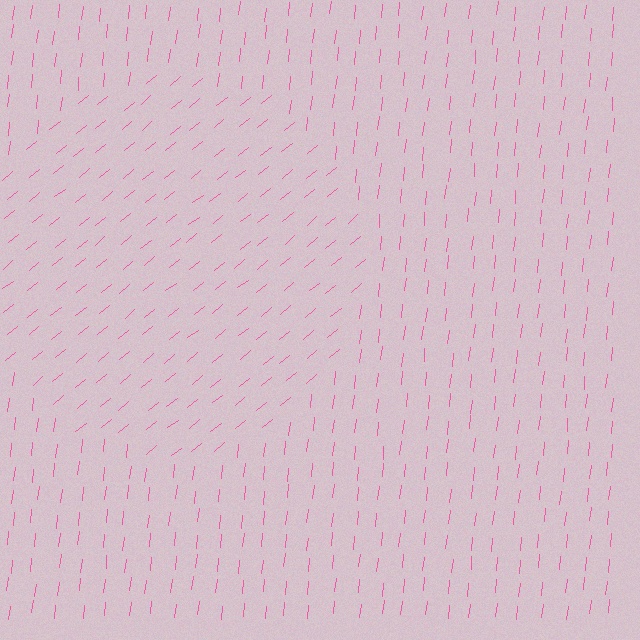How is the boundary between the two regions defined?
The boundary is defined purely by a change in line orientation (approximately 45 degrees difference). All lines are the same color and thickness.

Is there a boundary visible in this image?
Yes, there is a texture boundary formed by a change in line orientation.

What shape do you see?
I see a circle.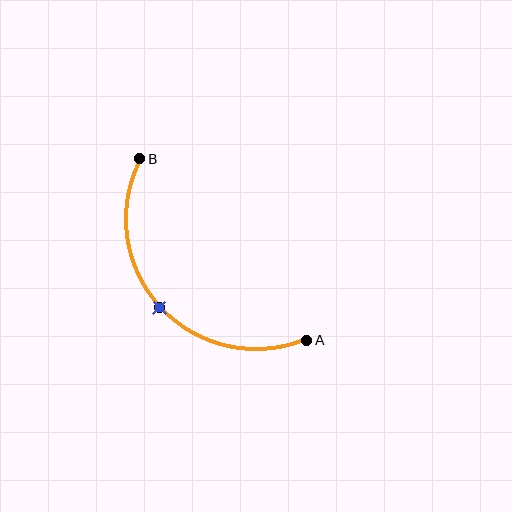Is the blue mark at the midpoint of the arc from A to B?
Yes. The blue mark lies on the arc at equal arc-length from both A and B — it is the arc midpoint.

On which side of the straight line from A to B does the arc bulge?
The arc bulges below and to the left of the straight line connecting A and B.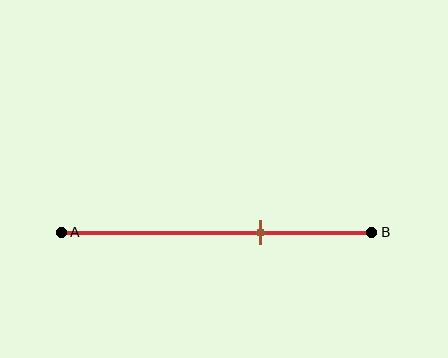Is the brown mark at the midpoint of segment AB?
No, the mark is at about 65% from A, not at the 50% midpoint.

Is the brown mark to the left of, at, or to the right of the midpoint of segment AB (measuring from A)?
The brown mark is to the right of the midpoint of segment AB.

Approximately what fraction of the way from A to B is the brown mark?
The brown mark is approximately 65% of the way from A to B.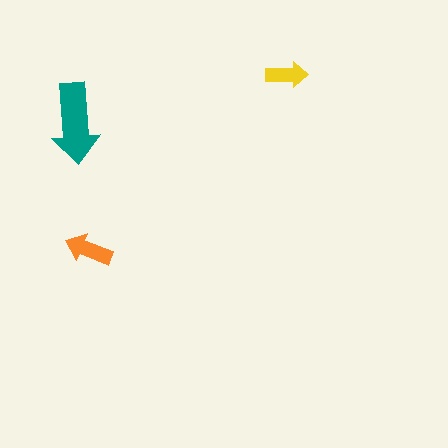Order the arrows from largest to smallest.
the teal one, the orange one, the yellow one.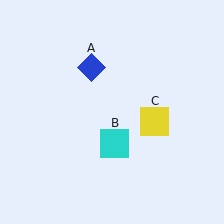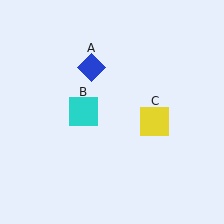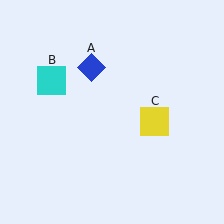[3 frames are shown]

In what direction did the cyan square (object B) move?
The cyan square (object B) moved up and to the left.